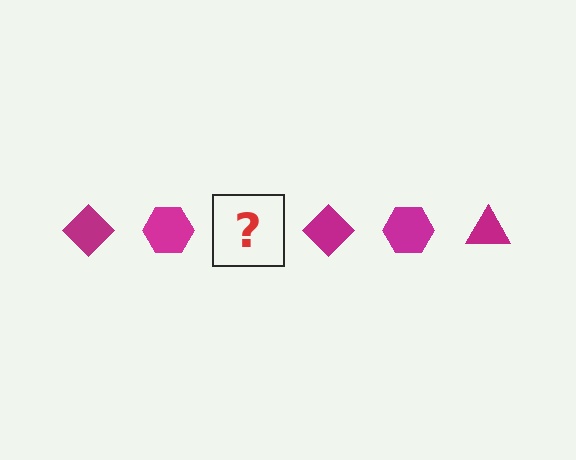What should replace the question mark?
The question mark should be replaced with a magenta triangle.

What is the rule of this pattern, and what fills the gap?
The rule is that the pattern cycles through diamond, hexagon, triangle shapes in magenta. The gap should be filled with a magenta triangle.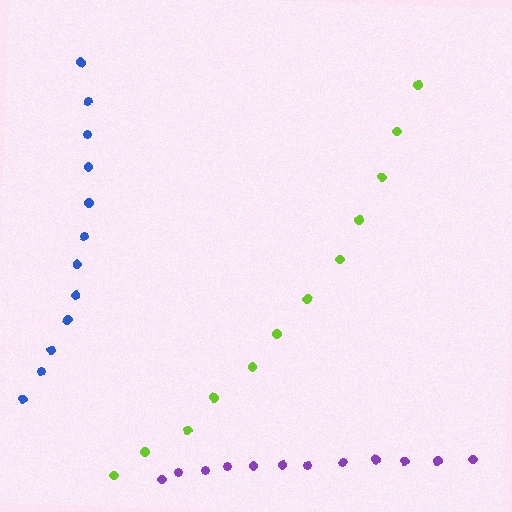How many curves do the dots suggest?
There are 3 distinct paths.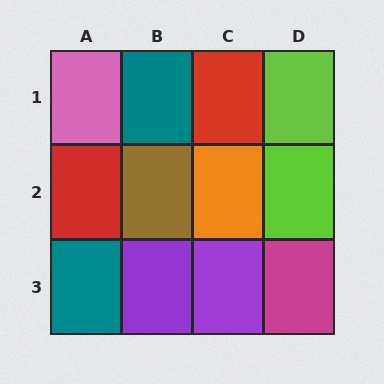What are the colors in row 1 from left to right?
Pink, teal, red, lime.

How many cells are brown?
1 cell is brown.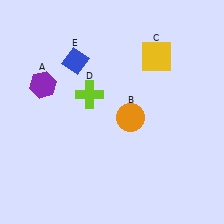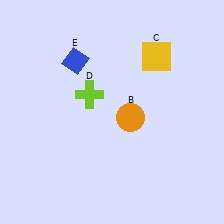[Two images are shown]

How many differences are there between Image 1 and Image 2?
There is 1 difference between the two images.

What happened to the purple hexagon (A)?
The purple hexagon (A) was removed in Image 2. It was in the top-left area of Image 1.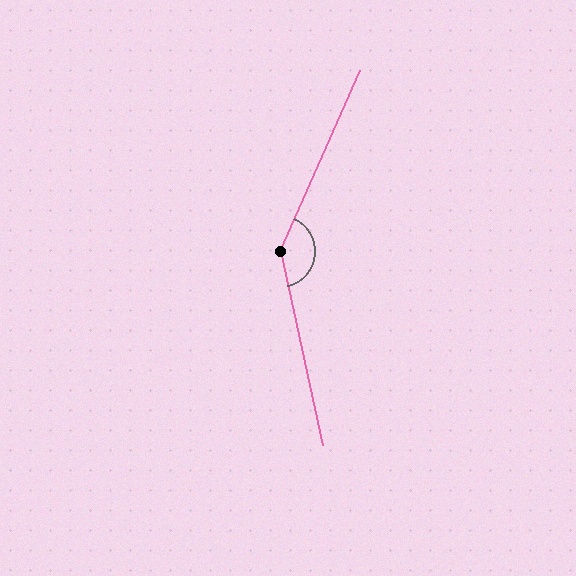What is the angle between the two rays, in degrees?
Approximately 144 degrees.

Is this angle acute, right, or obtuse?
It is obtuse.